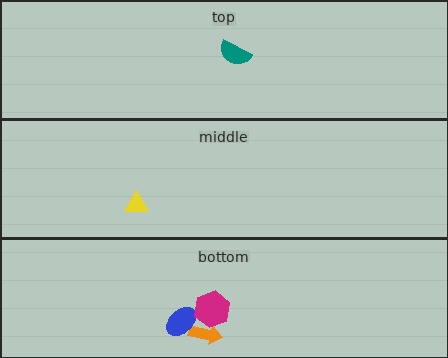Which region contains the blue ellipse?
The bottom region.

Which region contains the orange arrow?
The bottom region.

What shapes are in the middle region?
The yellow triangle.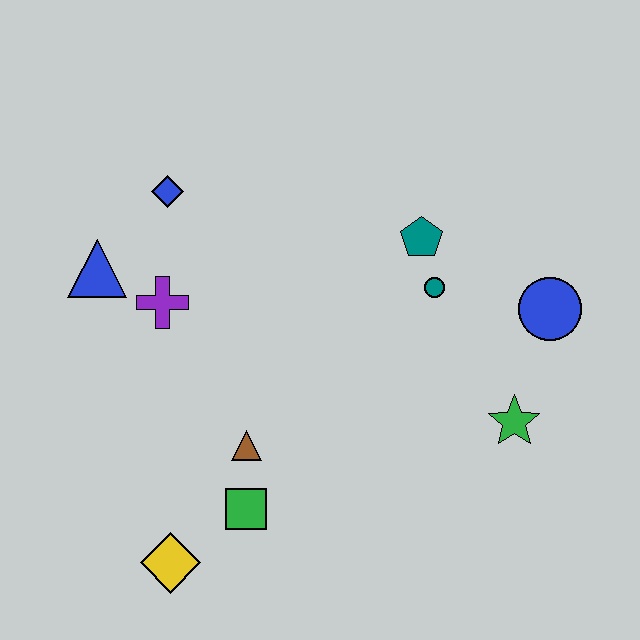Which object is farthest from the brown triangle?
The blue circle is farthest from the brown triangle.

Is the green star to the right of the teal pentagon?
Yes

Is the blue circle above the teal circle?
No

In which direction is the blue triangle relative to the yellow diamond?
The blue triangle is above the yellow diamond.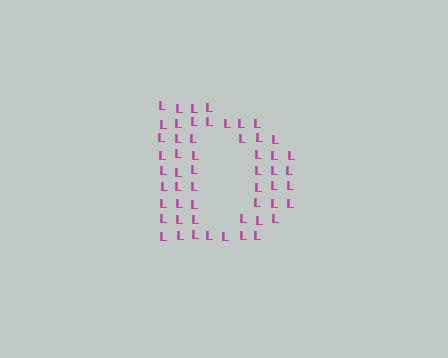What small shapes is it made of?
It is made of small letter L's.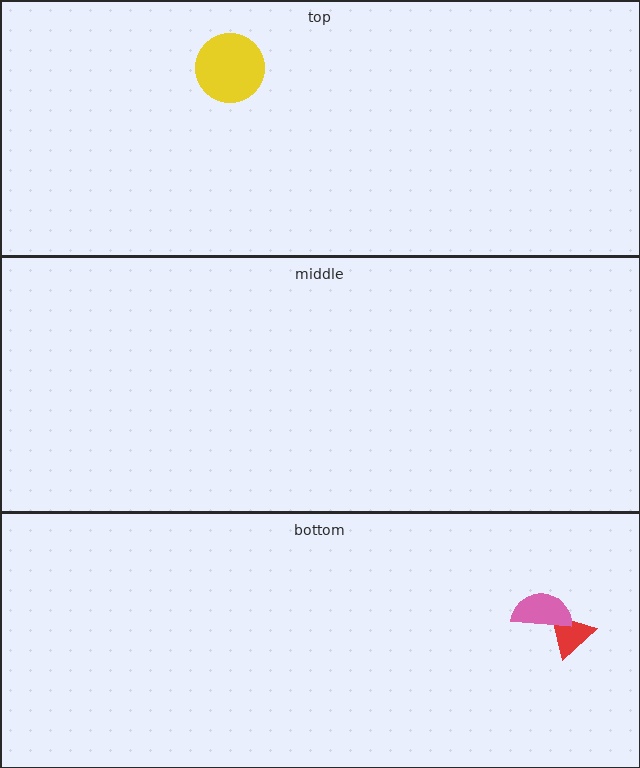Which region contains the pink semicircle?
The bottom region.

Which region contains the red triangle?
The bottom region.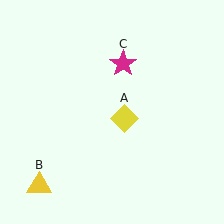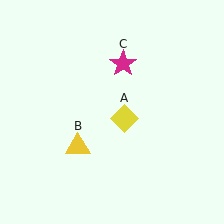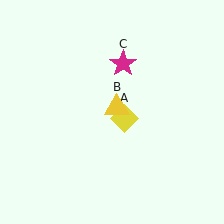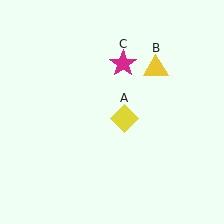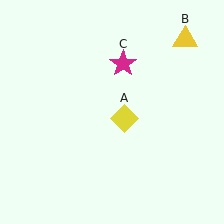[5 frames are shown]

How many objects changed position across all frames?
1 object changed position: yellow triangle (object B).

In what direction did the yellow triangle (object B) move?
The yellow triangle (object B) moved up and to the right.